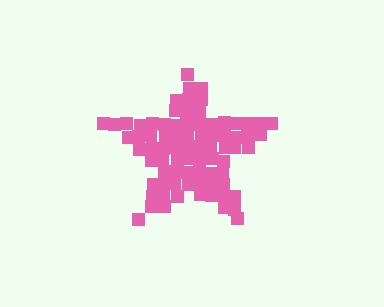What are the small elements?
The small elements are squares.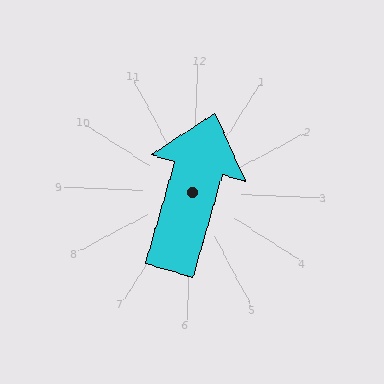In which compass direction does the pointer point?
North.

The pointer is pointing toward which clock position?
Roughly 12 o'clock.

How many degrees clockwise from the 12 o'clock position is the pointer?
Approximately 14 degrees.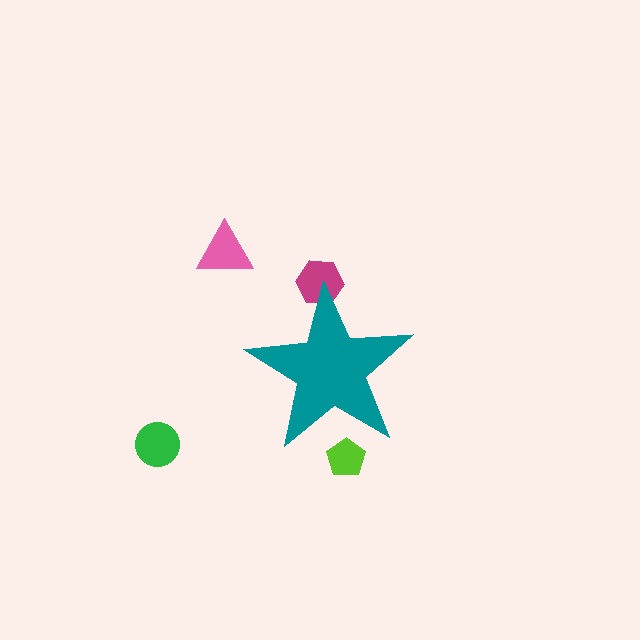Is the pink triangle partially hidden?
No, the pink triangle is fully visible.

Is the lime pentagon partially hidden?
Yes, the lime pentagon is partially hidden behind the teal star.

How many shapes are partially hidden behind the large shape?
2 shapes are partially hidden.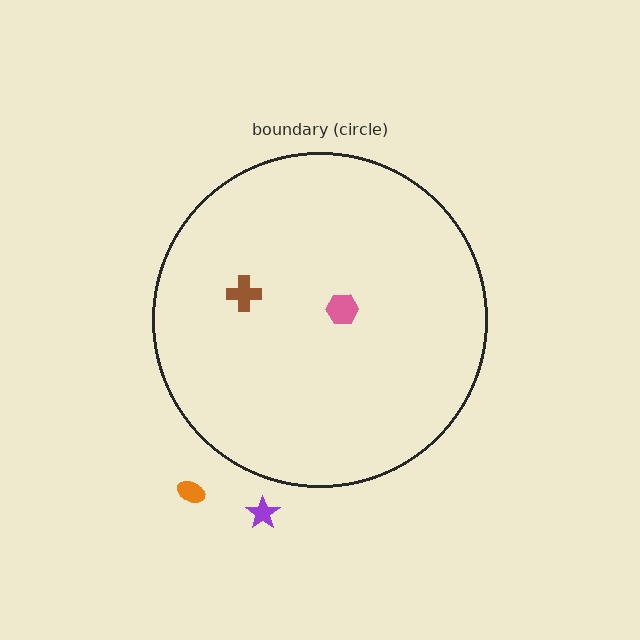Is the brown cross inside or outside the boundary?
Inside.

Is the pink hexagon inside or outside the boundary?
Inside.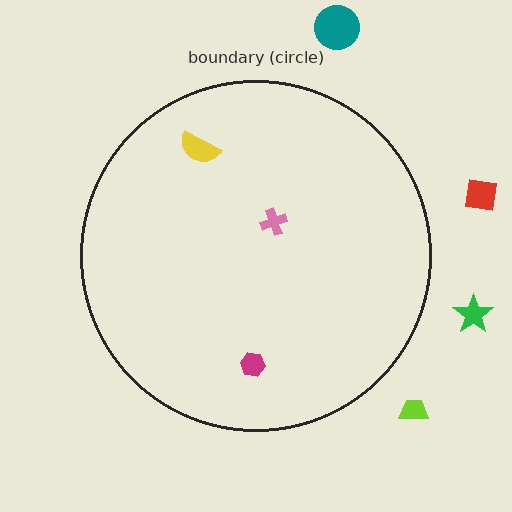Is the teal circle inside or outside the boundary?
Outside.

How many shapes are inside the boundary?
3 inside, 4 outside.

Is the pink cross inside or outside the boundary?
Inside.